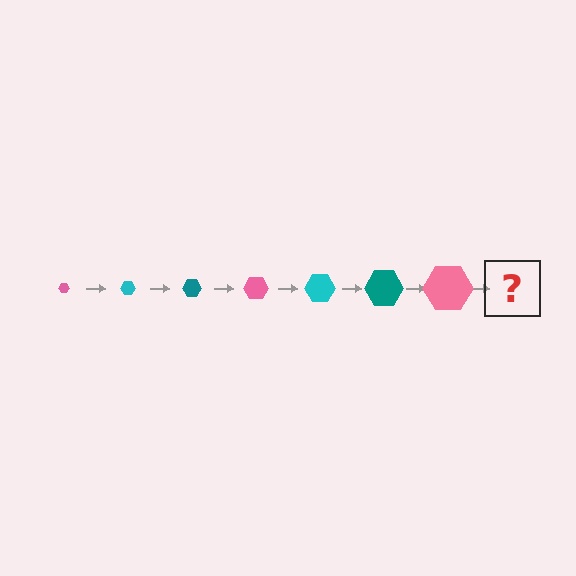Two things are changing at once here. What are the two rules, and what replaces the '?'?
The two rules are that the hexagon grows larger each step and the color cycles through pink, cyan, and teal. The '?' should be a cyan hexagon, larger than the previous one.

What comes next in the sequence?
The next element should be a cyan hexagon, larger than the previous one.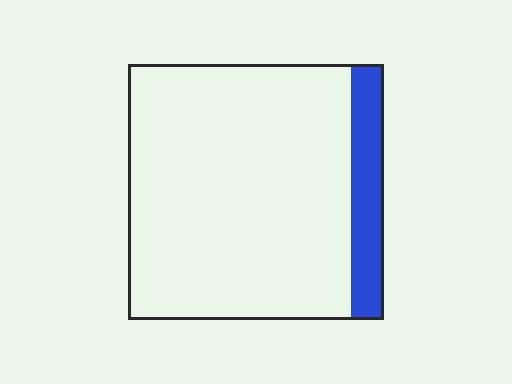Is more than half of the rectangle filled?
No.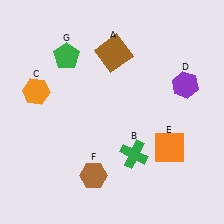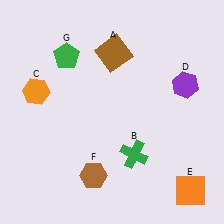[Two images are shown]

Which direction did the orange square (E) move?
The orange square (E) moved down.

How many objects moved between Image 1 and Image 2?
1 object moved between the two images.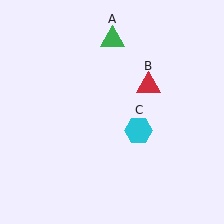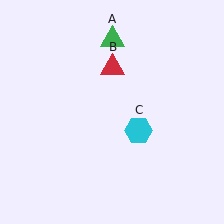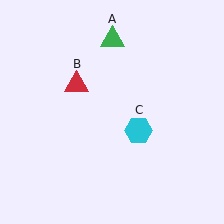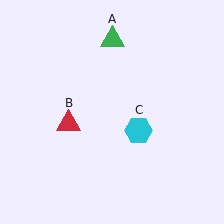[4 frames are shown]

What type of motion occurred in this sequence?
The red triangle (object B) rotated counterclockwise around the center of the scene.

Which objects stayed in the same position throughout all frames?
Green triangle (object A) and cyan hexagon (object C) remained stationary.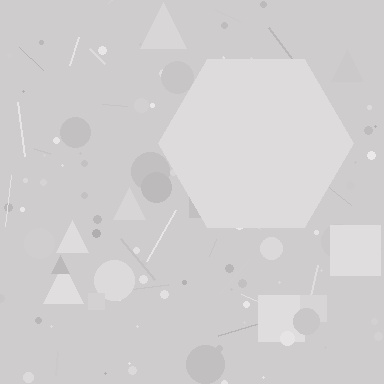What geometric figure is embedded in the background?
A hexagon is embedded in the background.